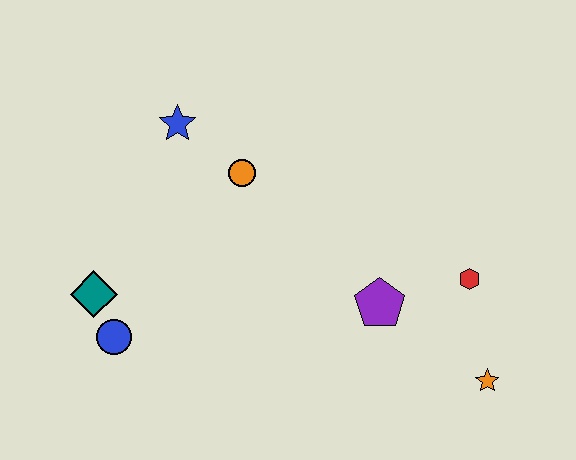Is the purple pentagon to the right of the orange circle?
Yes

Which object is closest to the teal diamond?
The blue circle is closest to the teal diamond.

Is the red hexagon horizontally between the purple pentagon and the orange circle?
No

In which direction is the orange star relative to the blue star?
The orange star is to the right of the blue star.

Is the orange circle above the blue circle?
Yes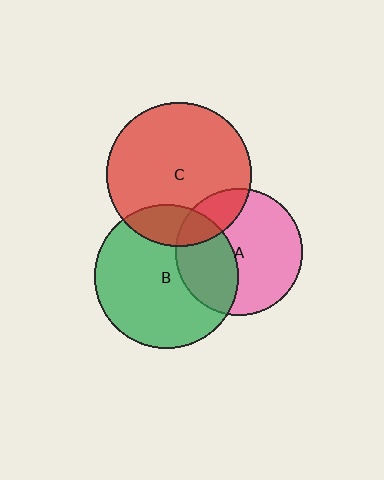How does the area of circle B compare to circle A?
Approximately 1.3 times.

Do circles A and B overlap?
Yes.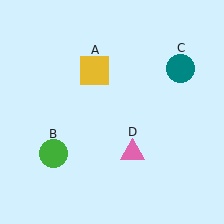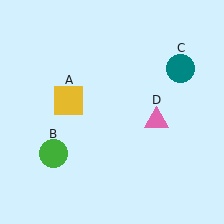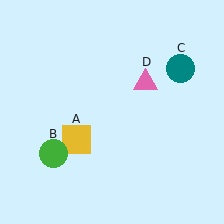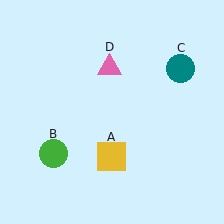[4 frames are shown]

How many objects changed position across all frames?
2 objects changed position: yellow square (object A), pink triangle (object D).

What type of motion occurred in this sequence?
The yellow square (object A), pink triangle (object D) rotated counterclockwise around the center of the scene.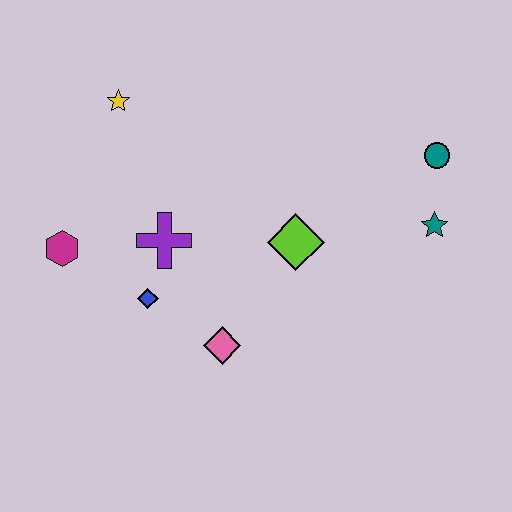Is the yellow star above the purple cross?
Yes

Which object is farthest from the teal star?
The magenta hexagon is farthest from the teal star.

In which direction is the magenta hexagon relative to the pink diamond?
The magenta hexagon is to the left of the pink diamond.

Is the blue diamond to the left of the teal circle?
Yes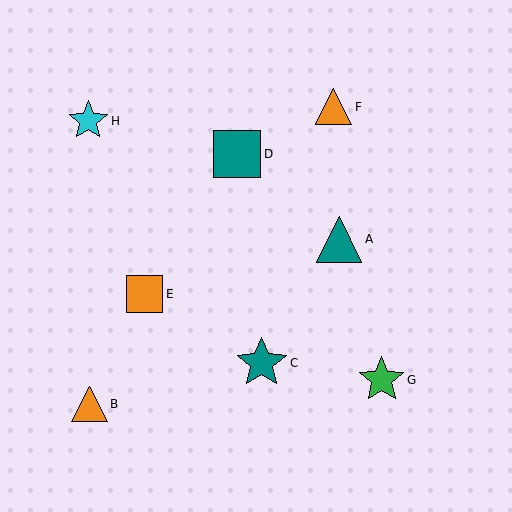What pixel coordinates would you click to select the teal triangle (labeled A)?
Click at (339, 239) to select the teal triangle A.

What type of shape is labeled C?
Shape C is a teal star.